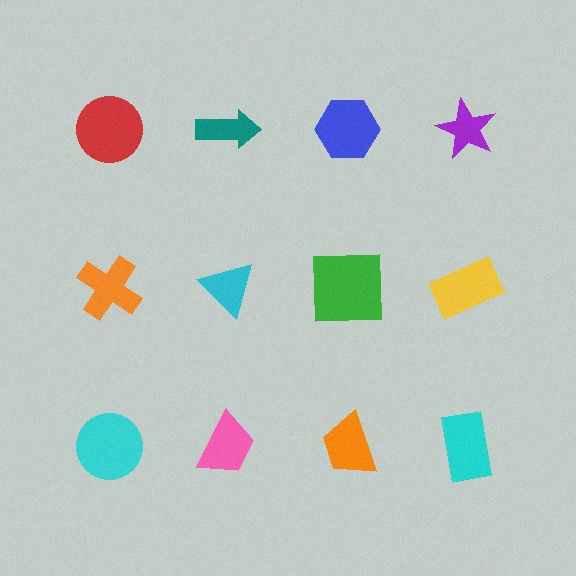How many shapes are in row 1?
4 shapes.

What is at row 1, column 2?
A teal arrow.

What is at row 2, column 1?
An orange cross.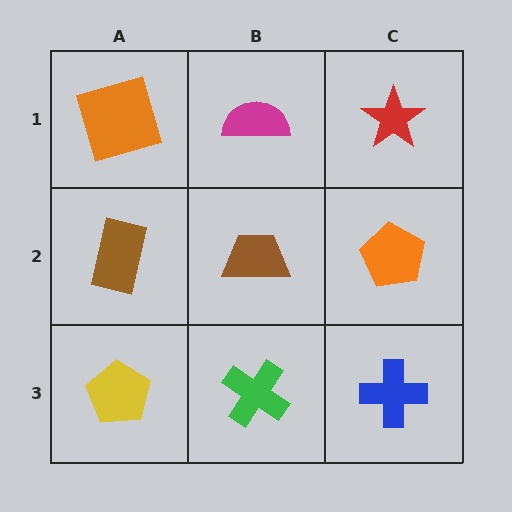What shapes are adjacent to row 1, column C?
An orange pentagon (row 2, column C), a magenta semicircle (row 1, column B).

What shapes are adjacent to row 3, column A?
A brown rectangle (row 2, column A), a green cross (row 3, column B).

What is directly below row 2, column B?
A green cross.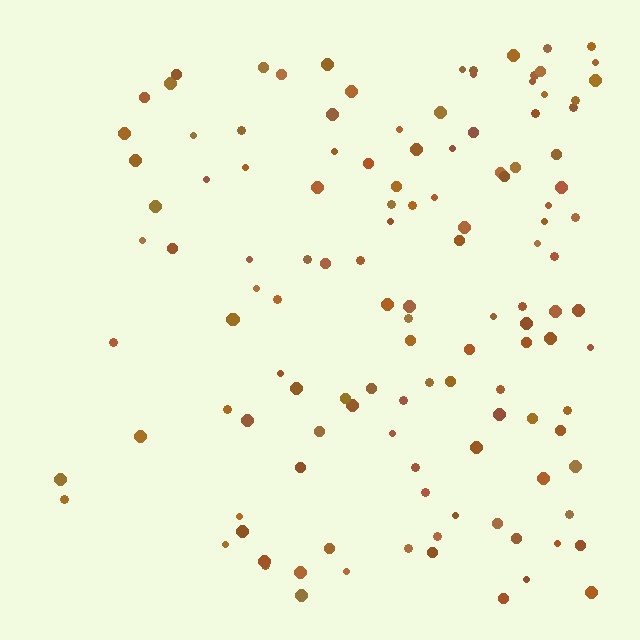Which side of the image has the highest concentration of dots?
The right.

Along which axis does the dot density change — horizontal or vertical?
Horizontal.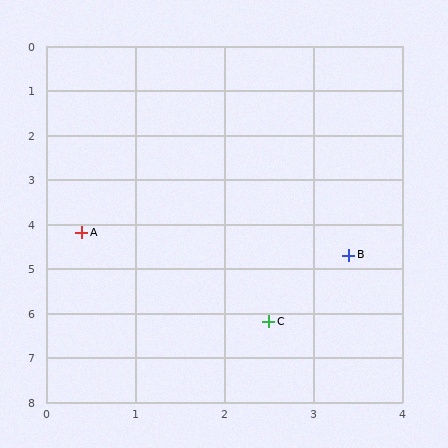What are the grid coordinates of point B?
Point B is at approximately (3.4, 4.7).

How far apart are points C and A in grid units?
Points C and A are about 2.9 grid units apart.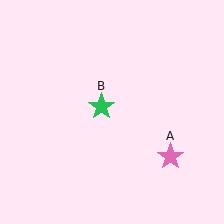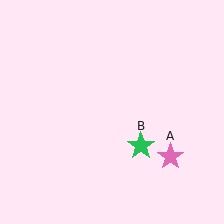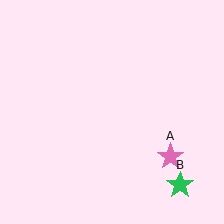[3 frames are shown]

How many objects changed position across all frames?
1 object changed position: green star (object B).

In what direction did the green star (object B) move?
The green star (object B) moved down and to the right.